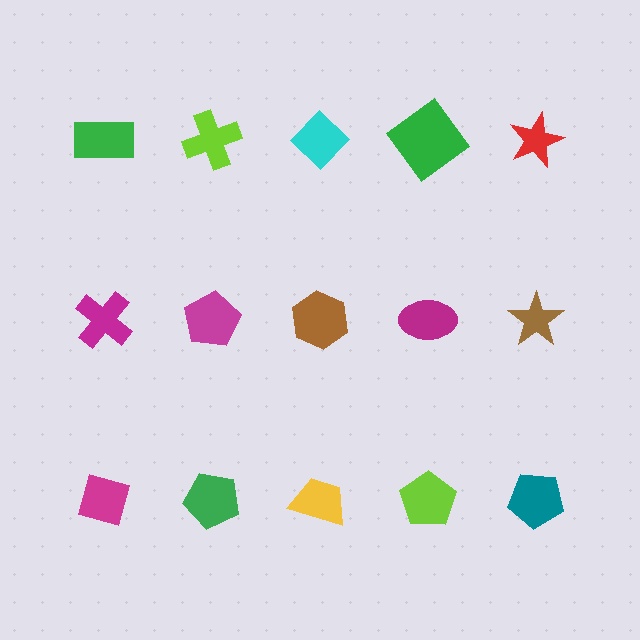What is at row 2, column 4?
A magenta ellipse.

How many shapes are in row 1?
5 shapes.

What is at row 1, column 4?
A green diamond.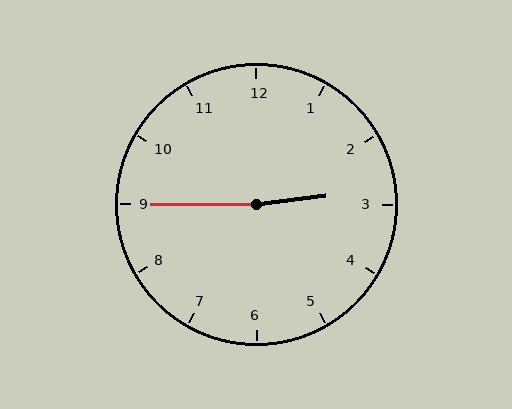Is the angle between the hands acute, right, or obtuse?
It is obtuse.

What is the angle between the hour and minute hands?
Approximately 172 degrees.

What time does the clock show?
2:45.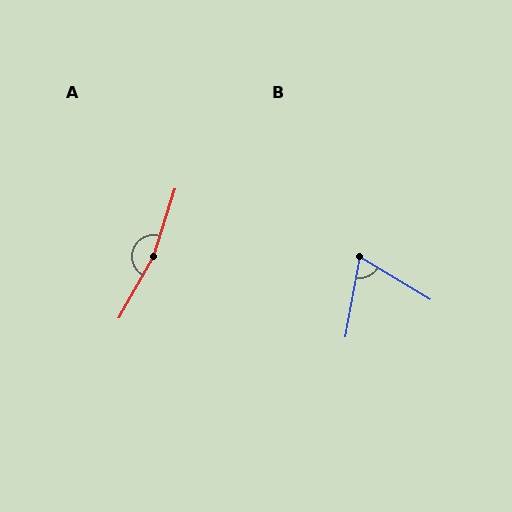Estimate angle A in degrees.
Approximately 169 degrees.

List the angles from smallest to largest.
B (69°), A (169°).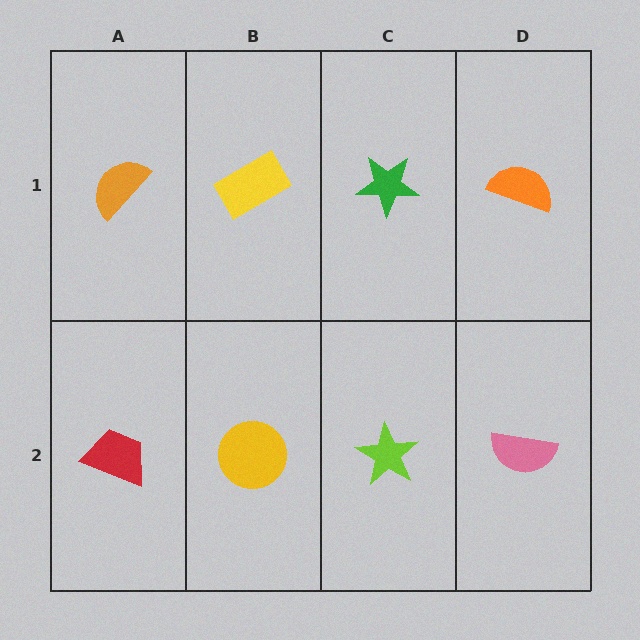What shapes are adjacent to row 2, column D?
An orange semicircle (row 1, column D), a lime star (row 2, column C).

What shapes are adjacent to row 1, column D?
A pink semicircle (row 2, column D), a green star (row 1, column C).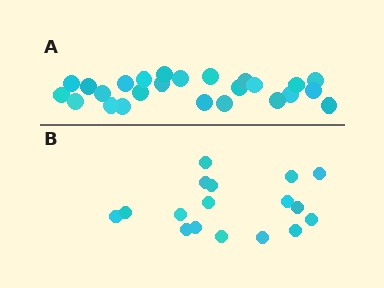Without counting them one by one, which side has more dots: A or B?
Region A (the top region) has more dots.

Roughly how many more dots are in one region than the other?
Region A has roughly 8 or so more dots than region B.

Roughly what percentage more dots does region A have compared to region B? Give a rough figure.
About 45% more.